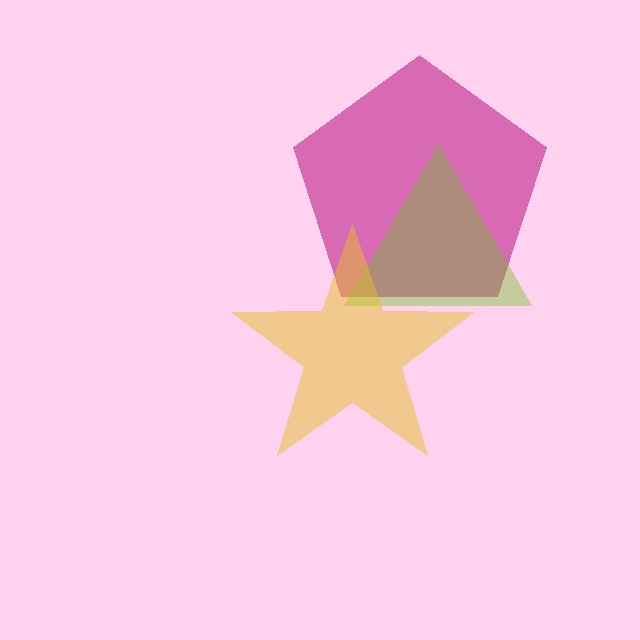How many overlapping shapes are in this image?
There are 3 overlapping shapes in the image.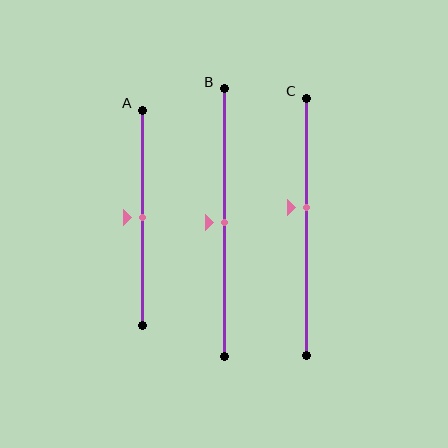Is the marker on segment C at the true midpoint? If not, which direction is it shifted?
No, the marker on segment C is shifted upward by about 7% of the segment length.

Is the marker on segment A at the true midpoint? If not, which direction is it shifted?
Yes, the marker on segment A is at the true midpoint.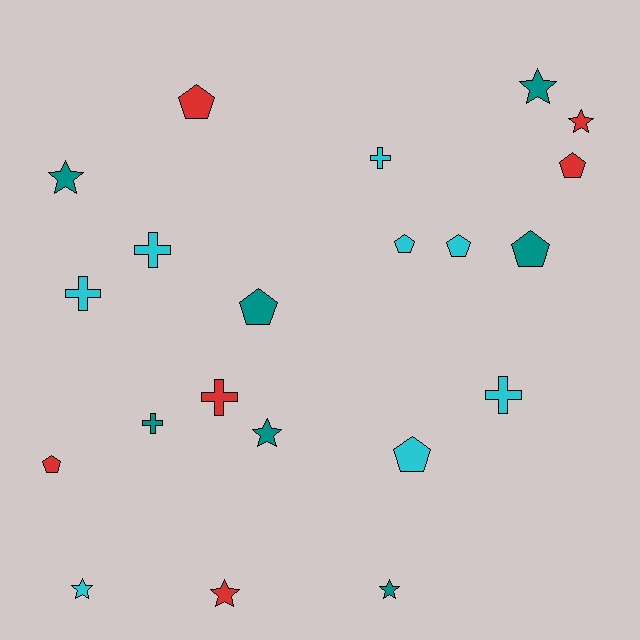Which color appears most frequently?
Cyan, with 8 objects.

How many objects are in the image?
There are 21 objects.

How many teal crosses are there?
There is 1 teal cross.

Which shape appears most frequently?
Pentagon, with 8 objects.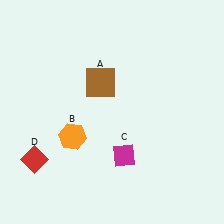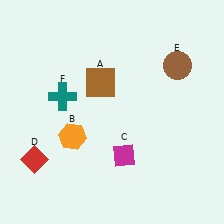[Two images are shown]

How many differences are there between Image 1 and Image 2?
There are 2 differences between the two images.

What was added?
A brown circle (E), a teal cross (F) were added in Image 2.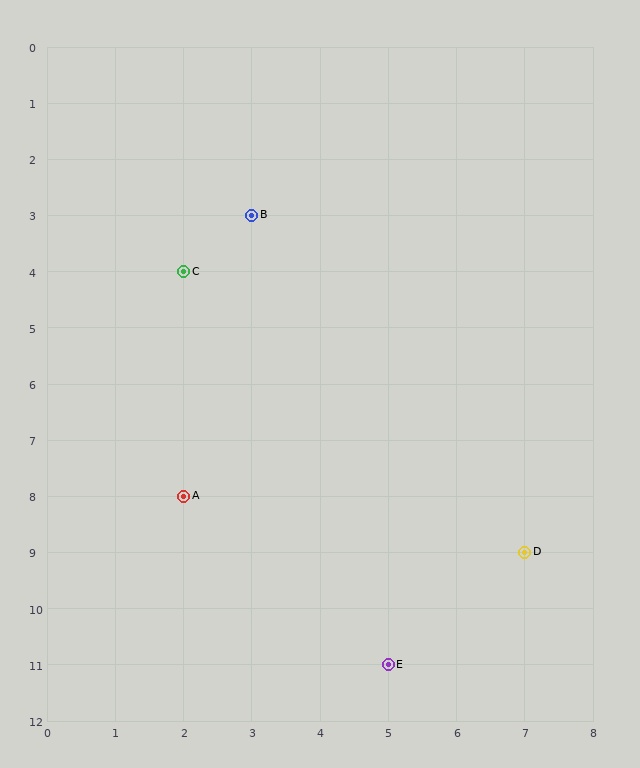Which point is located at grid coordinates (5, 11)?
Point E is at (5, 11).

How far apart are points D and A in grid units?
Points D and A are 5 columns and 1 row apart (about 5.1 grid units diagonally).